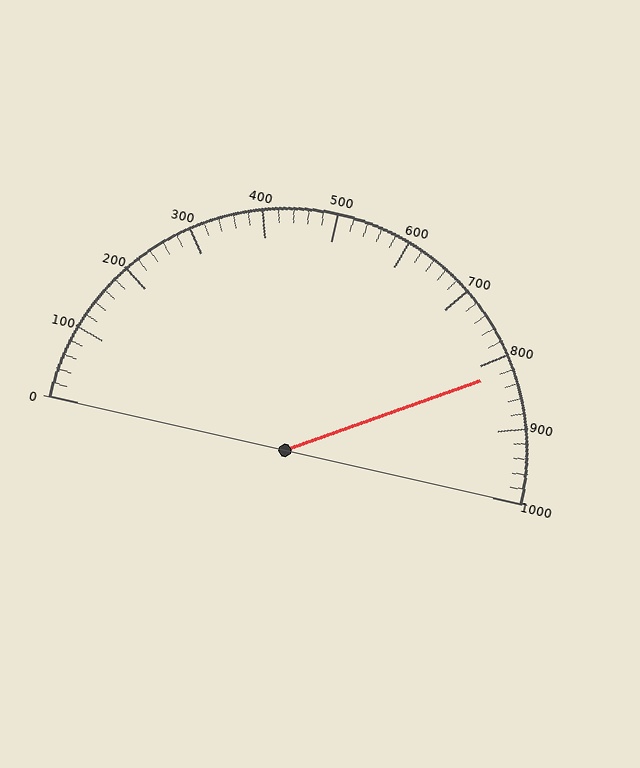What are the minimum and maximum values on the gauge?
The gauge ranges from 0 to 1000.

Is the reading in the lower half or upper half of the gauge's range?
The reading is in the upper half of the range (0 to 1000).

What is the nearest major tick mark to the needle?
The nearest major tick mark is 800.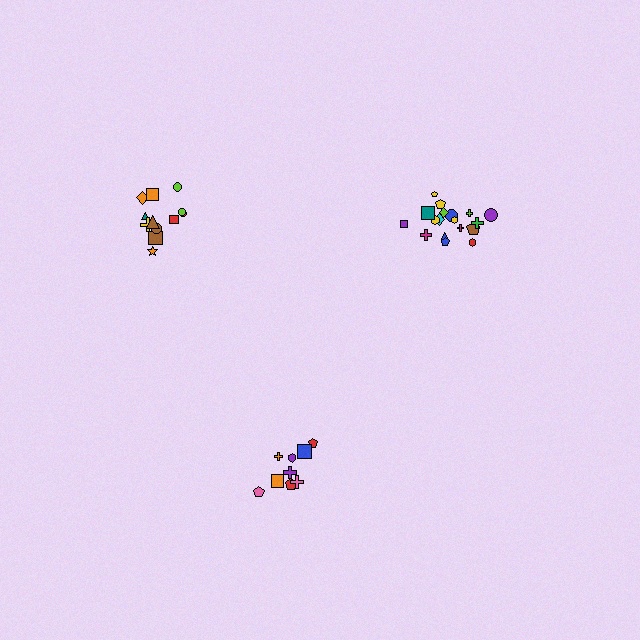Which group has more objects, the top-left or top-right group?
The top-right group.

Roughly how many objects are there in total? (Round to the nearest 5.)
Roughly 40 objects in total.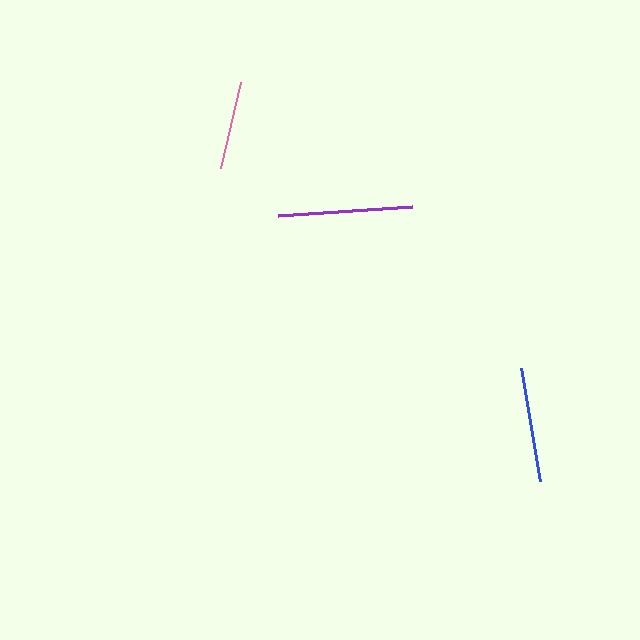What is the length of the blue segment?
The blue segment is approximately 115 pixels long.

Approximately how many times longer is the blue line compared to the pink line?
The blue line is approximately 1.3 times the length of the pink line.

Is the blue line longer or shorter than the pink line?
The blue line is longer than the pink line.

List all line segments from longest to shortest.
From longest to shortest: purple, blue, pink.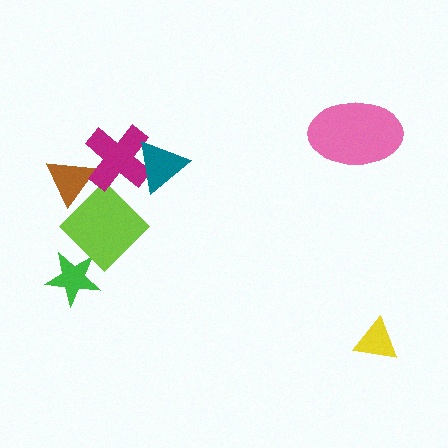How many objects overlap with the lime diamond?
3 objects overlap with the lime diamond.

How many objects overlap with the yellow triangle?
0 objects overlap with the yellow triangle.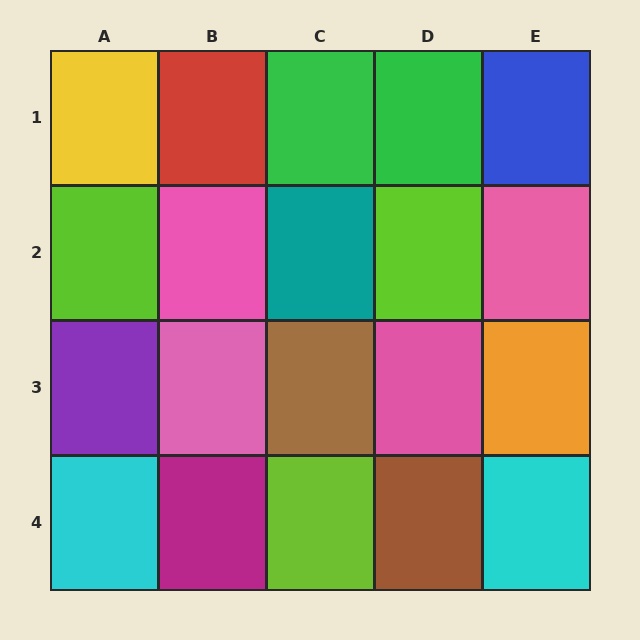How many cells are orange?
1 cell is orange.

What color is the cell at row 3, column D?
Pink.